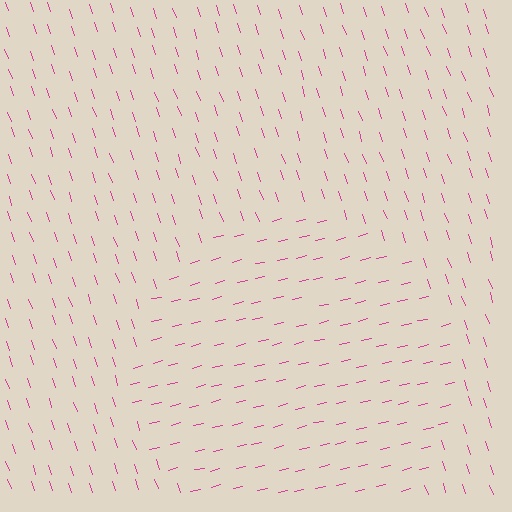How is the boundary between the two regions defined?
The boundary is defined purely by a change in line orientation (approximately 85 degrees difference). All lines are the same color and thickness.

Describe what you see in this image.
The image is filled with small magenta line segments. A circle region in the image has lines oriented differently from the surrounding lines, creating a visible texture boundary.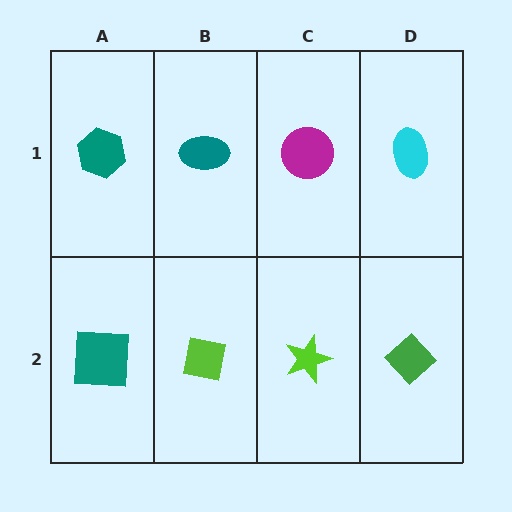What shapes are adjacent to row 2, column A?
A teal hexagon (row 1, column A), a lime square (row 2, column B).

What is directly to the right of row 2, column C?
A green diamond.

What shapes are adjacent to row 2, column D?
A cyan ellipse (row 1, column D), a lime star (row 2, column C).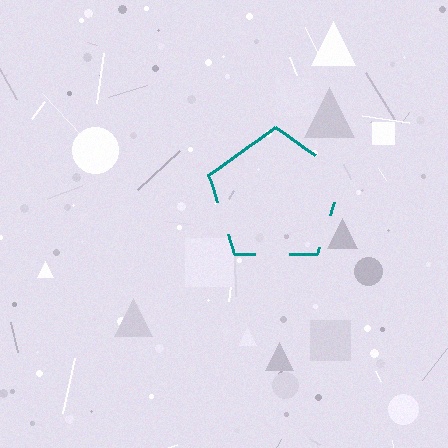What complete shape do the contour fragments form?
The contour fragments form a pentagon.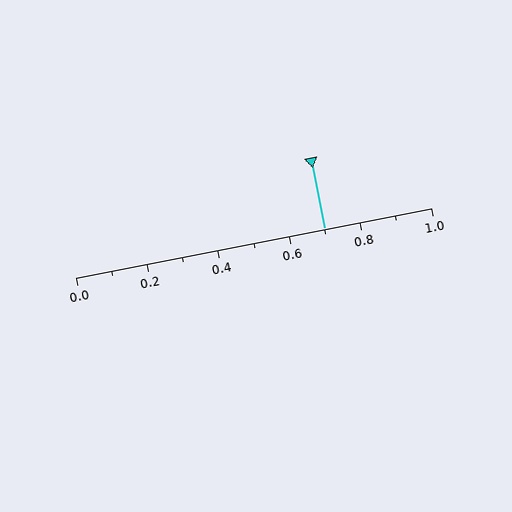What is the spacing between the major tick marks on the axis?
The major ticks are spaced 0.2 apart.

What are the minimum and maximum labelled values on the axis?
The axis runs from 0.0 to 1.0.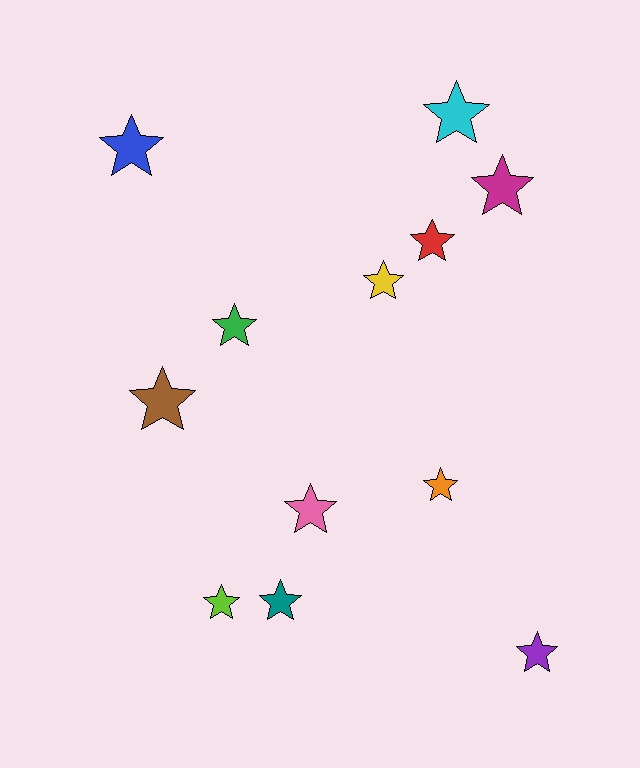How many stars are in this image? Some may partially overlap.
There are 12 stars.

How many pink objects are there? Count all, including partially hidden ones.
There is 1 pink object.